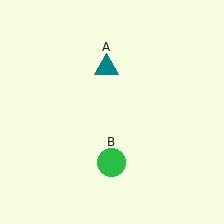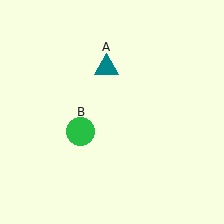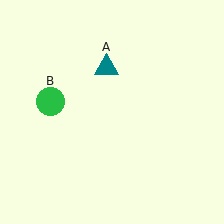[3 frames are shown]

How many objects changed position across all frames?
1 object changed position: green circle (object B).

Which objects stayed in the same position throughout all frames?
Teal triangle (object A) remained stationary.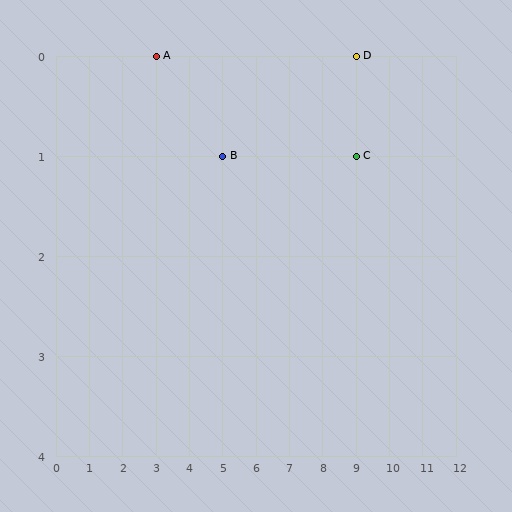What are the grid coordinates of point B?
Point B is at grid coordinates (5, 1).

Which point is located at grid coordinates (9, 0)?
Point D is at (9, 0).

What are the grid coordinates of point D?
Point D is at grid coordinates (9, 0).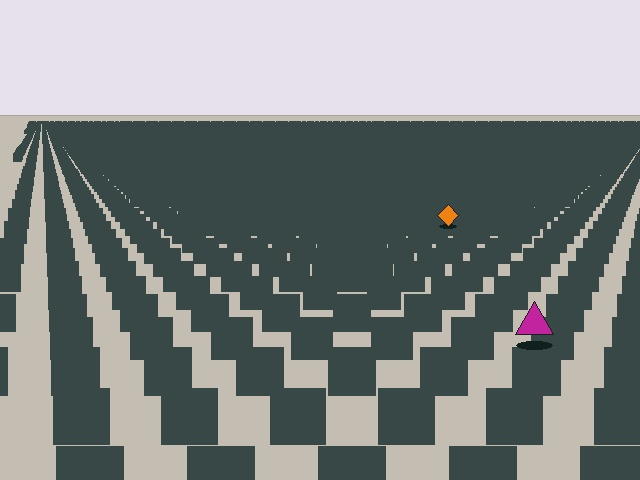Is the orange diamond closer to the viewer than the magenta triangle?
No. The magenta triangle is closer — you can tell from the texture gradient: the ground texture is coarser near it.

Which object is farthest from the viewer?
The orange diamond is farthest from the viewer. It appears smaller and the ground texture around it is denser.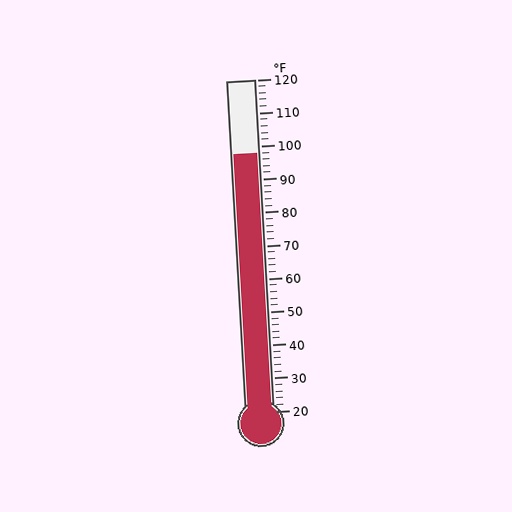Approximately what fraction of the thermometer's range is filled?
The thermometer is filled to approximately 80% of its range.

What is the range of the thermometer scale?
The thermometer scale ranges from 20°F to 120°F.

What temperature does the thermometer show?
The thermometer shows approximately 98°F.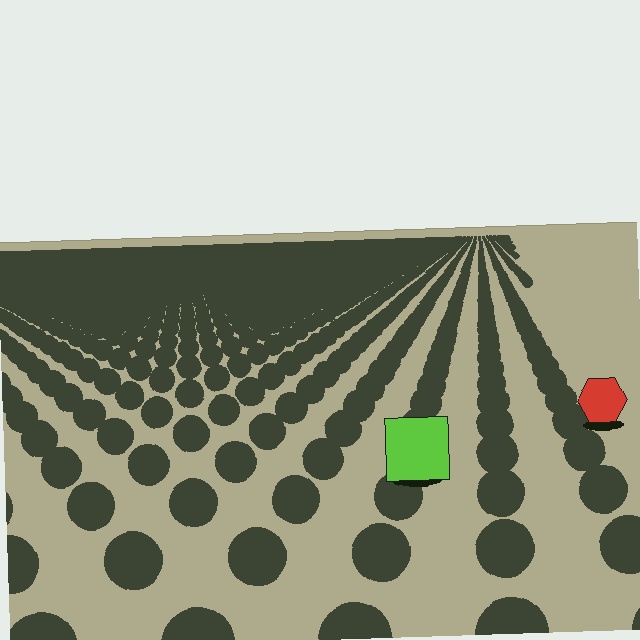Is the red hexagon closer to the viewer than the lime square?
No. The lime square is closer — you can tell from the texture gradient: the ground texture is coarser near it.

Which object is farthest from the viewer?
The red hexagon is farthest from the viewer. It appears smaller and the ground texture around it is denser.